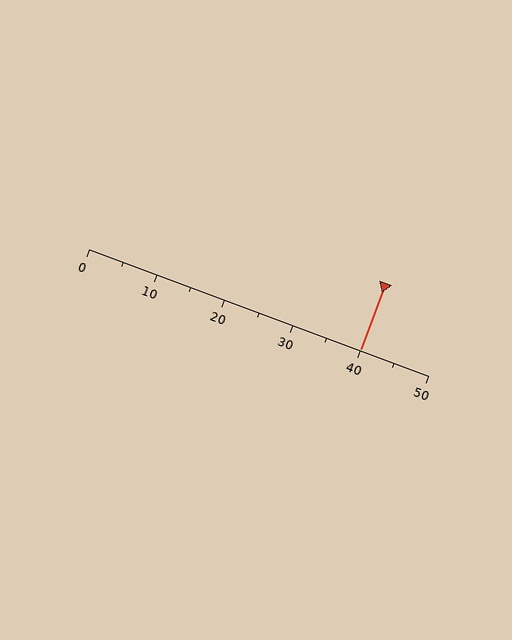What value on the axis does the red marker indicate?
The marker indicates approximately 40.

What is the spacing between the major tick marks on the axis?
The major ticks are spaced 10 apart.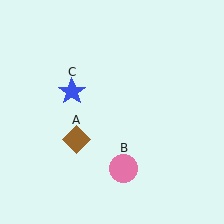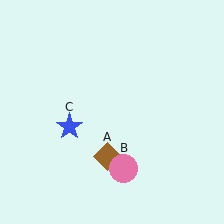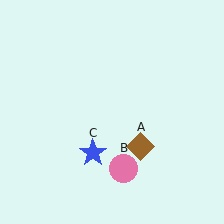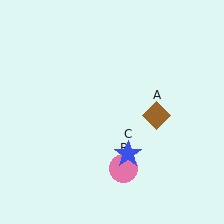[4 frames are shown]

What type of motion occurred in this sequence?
The brown diamond (object A), blue star (object C) rotated counterclockwise around the center of the scene.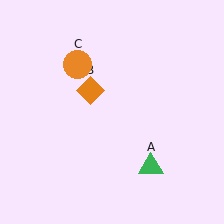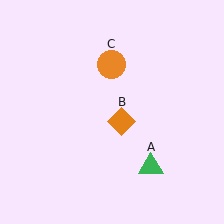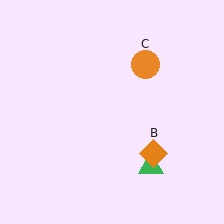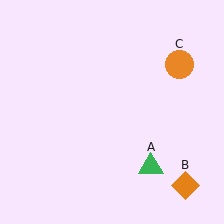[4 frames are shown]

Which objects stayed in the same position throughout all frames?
Green triangle (object A) remained stationary.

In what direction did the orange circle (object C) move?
The orange circle (object C) moved right.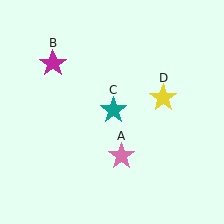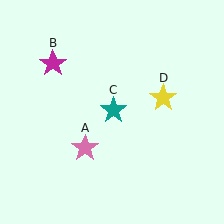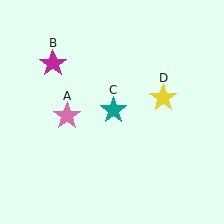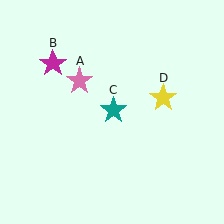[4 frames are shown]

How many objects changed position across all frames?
1 object changed position: pink star (object A).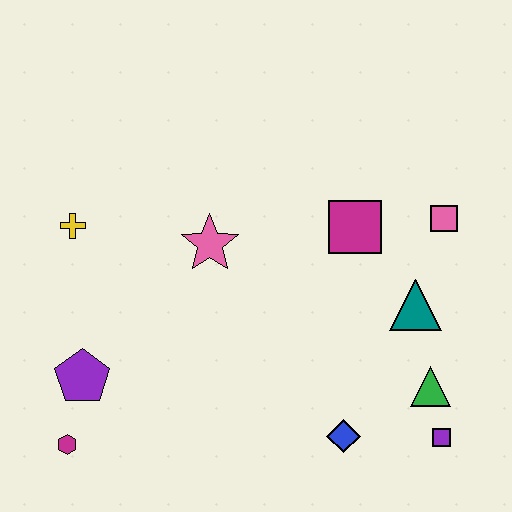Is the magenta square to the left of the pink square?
Yes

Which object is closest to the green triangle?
The purple square is closest to the green triangle.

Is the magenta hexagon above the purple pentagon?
No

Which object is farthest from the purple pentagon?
The pink square is farthest from the purple pentagon.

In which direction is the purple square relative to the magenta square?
The purple square is below the magenta square.